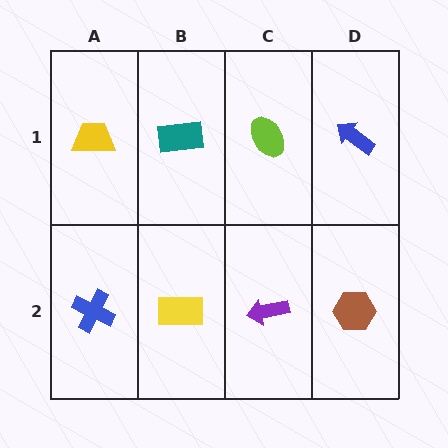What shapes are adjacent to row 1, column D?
A brown hexagon (row 2, column D), a lime ellipse (row 1, column C).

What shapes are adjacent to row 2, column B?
A teal rectangle (row 1, column B), a blue cross (row 2, column A), a purple arrow (row 2, column C).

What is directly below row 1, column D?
A brown hexagon.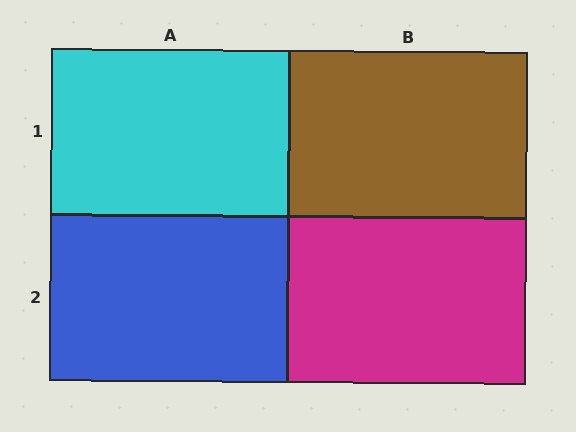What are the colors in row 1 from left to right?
Cyan, brown.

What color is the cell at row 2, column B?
Magenta.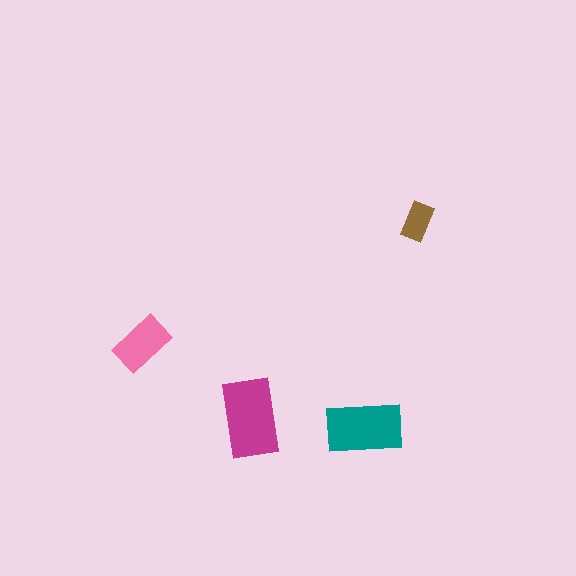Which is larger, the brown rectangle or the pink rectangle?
The pink one.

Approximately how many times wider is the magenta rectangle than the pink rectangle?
About 1.5 times wider.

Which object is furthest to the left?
The pink rectangle is leftmost.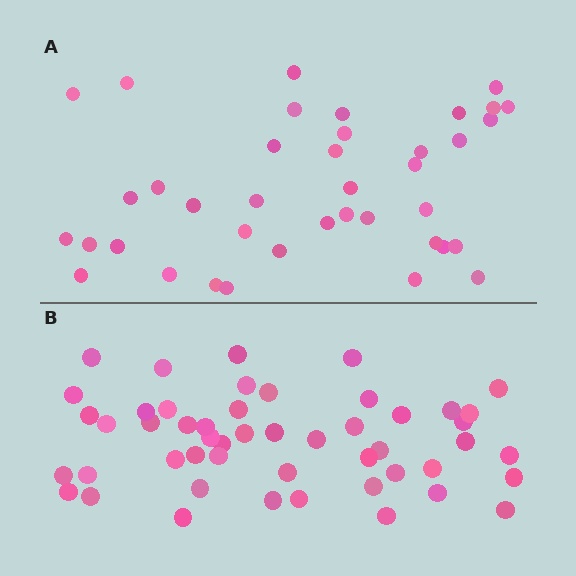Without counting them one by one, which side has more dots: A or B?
Region B (the bottom region) has more dots.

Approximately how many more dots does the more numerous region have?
Region B has roughly 12 or so more dots than region A.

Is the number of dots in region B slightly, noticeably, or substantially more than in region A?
Region B has noticeably more, but not dramatically so. The ratio is roughly 1.3 to 1.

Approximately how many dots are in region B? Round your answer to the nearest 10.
About 50 dots.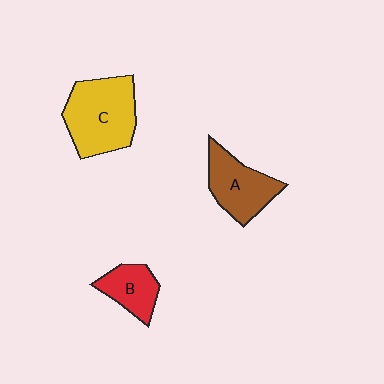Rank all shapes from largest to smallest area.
From largest to smallest: C (yellow), A (brown), B (red).